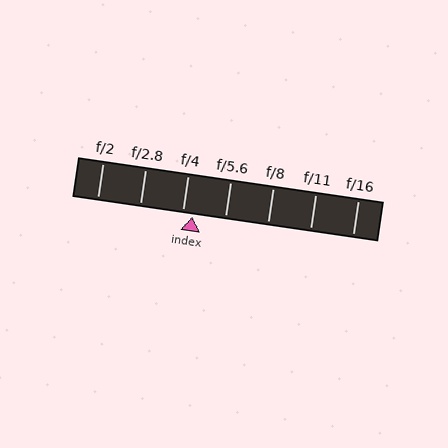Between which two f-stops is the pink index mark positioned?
The index mark is between f/4 and f/5.6.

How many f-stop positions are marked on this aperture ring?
There are 7 f-stop positions marked.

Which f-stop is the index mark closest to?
The index mark is closest to f/4.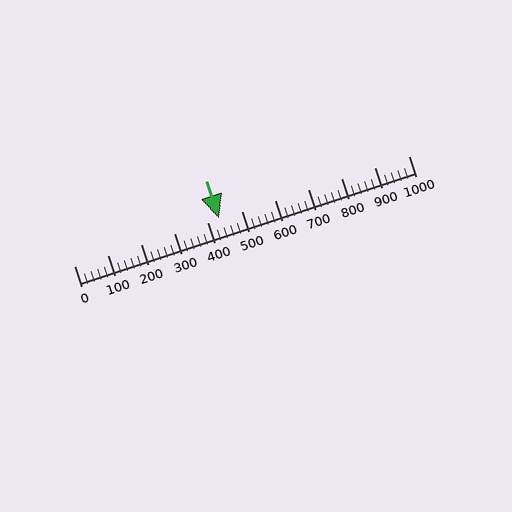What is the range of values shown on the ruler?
The ruler shows values from 0 to 1000.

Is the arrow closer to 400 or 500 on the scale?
The arrow is closer to 400.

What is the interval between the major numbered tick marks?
The major tick marks are spaced 100 units apart.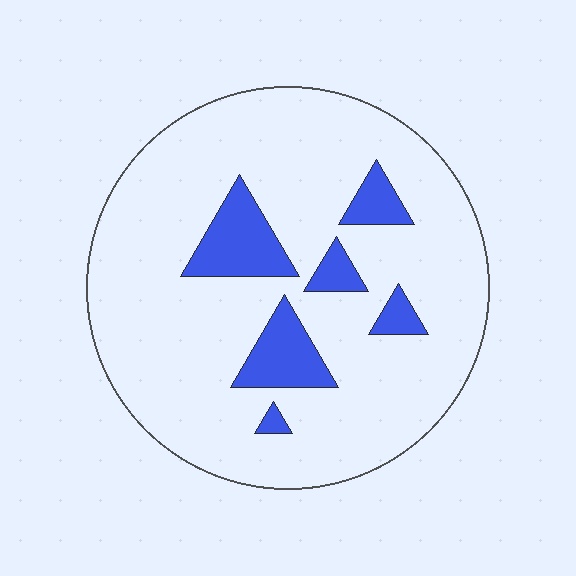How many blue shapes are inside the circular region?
6.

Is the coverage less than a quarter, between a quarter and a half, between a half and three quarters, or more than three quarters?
Less than a quarter.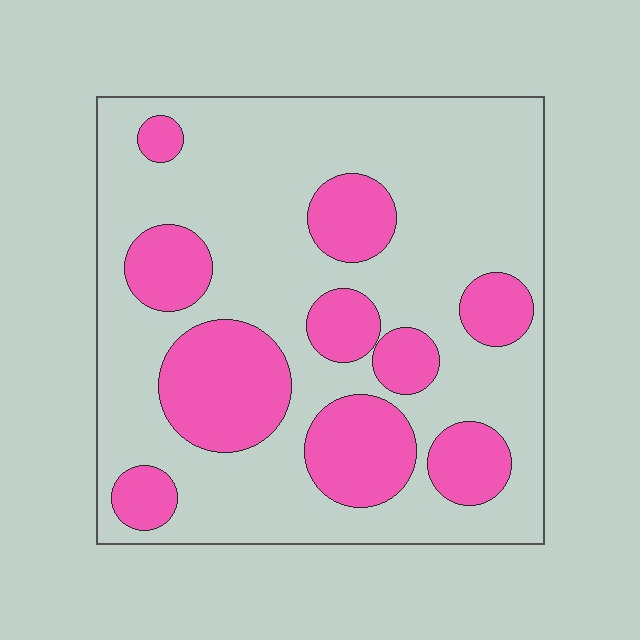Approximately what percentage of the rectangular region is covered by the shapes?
Approximately 30%.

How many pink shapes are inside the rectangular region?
10.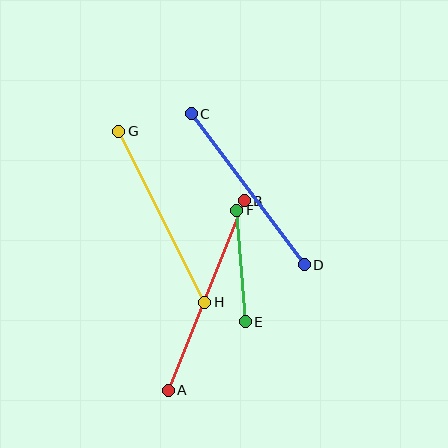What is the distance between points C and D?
The distance is approximately 189 pixels.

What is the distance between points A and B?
The distance is approximately 204 pixels.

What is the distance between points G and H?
The distance is approximately 192 pixels.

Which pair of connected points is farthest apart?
Points A and B are farthest apart.